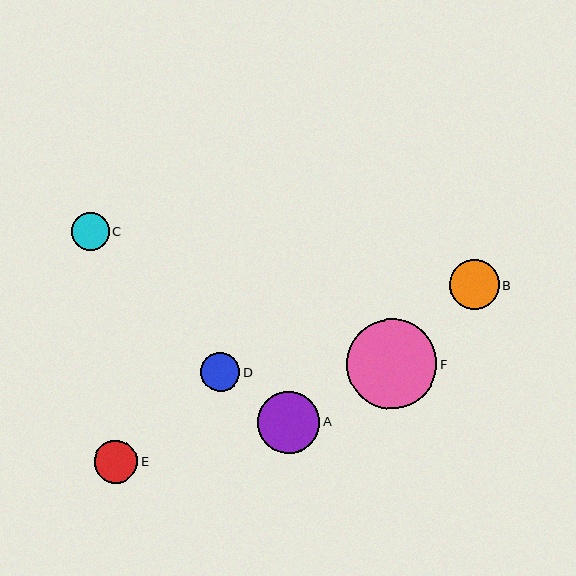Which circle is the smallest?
Circle C is the smallest with a size of approximately 37 pixels.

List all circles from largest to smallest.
From largest to smallest: F, A, B, E, D, C.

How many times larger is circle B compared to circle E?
Circle B is approximately 1.1 times the size of circle E.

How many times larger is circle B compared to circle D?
Circle B is approximately 1.3 times the size of circle D.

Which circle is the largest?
Circle F is the largest with a size of approximately 90 pixels.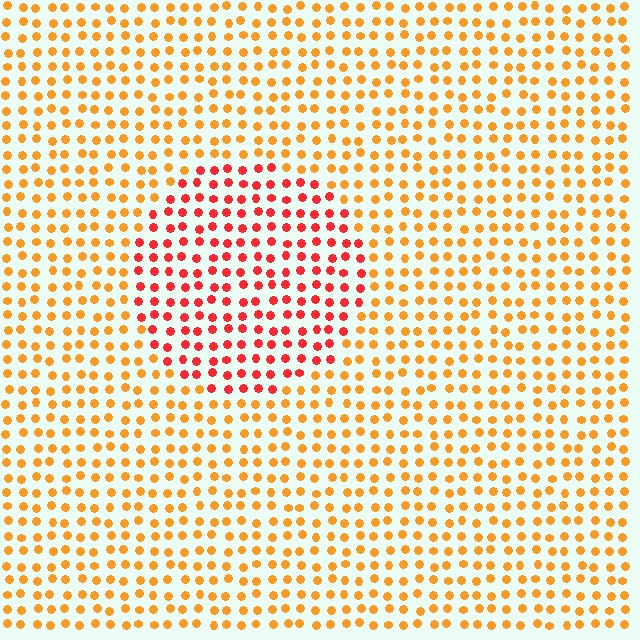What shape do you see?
I see a circle.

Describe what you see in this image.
The image is filled with small orange elements in a uniform arrangement. A circle-shaped region is visible where the elements are tinted to a slightly different hue, forming a subtle color boundary.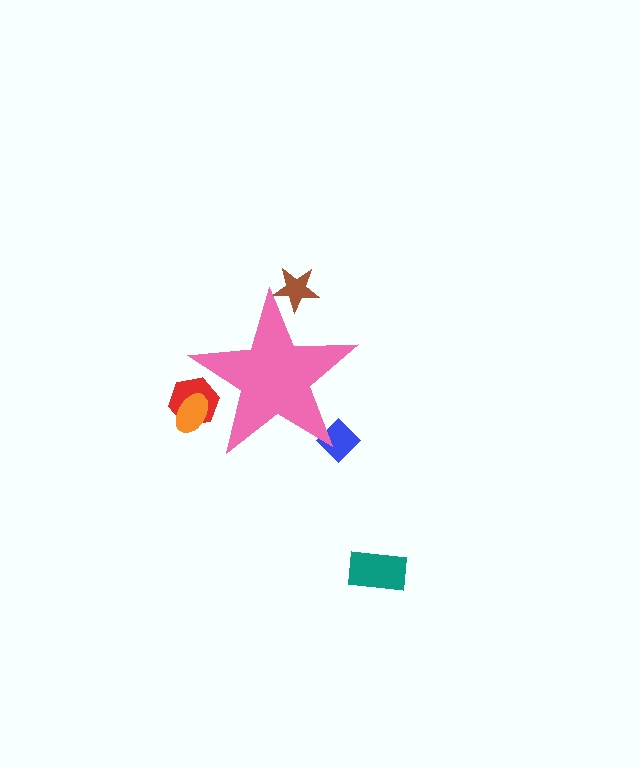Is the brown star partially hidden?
Yes, the brown star is partially hidden behind the pink star.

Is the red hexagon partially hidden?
Yes, the red hexagon is partially hidden behind the pink star.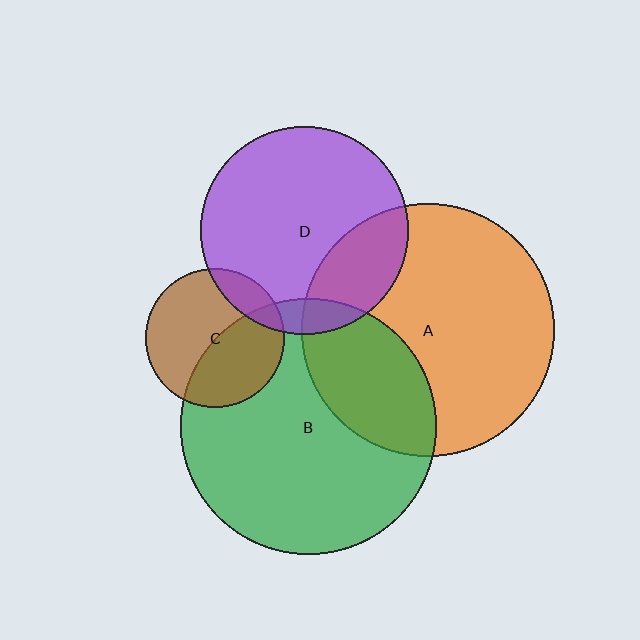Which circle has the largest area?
Circle B (green).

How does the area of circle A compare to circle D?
Approximately 1.5 times.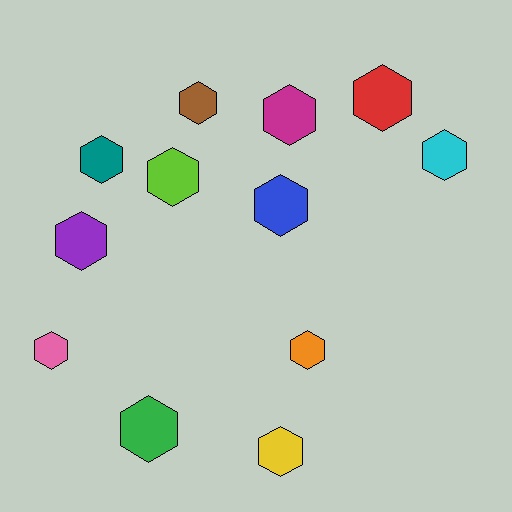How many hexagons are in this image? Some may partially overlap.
There are 12 hexagons.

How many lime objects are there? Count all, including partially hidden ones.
There is 1 lime object.